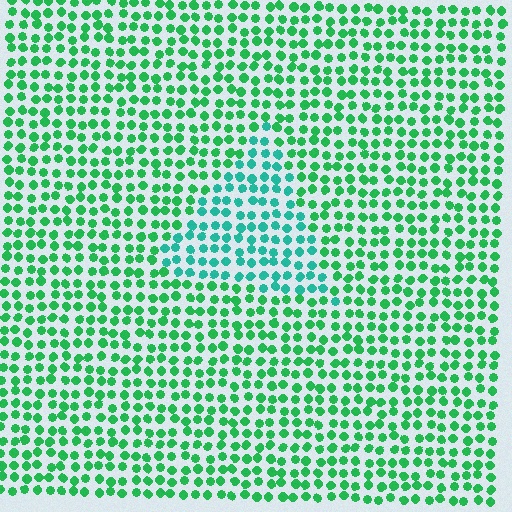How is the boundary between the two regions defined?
The boundary is defined purely by a slight shift in hue (about 31 degrees). Spacing, size, and orientation are identical on both sides.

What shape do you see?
I see a triangle.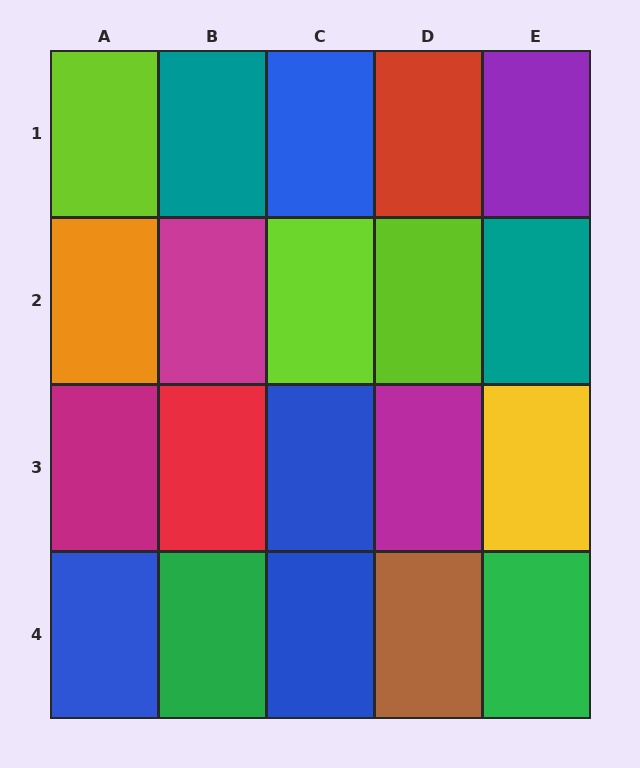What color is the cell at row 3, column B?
Red.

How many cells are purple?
1 cell is purple.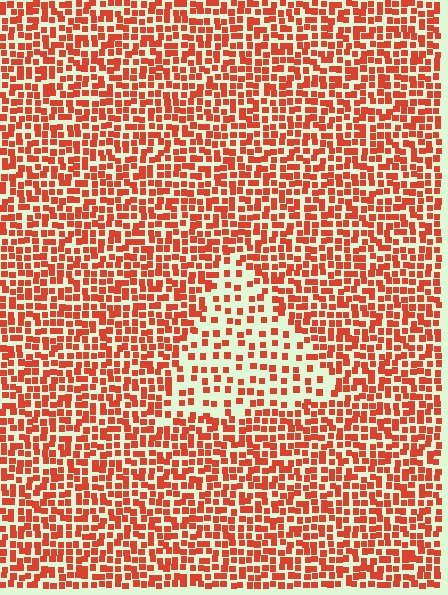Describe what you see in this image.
The image contains small red elements arranged at two different densities. A triangle-shaped region is visible where the elements are less densely packed than the surrounding area.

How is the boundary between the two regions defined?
The boundary is defined by a change in element density (approximately 2.0x ratio). All elements are the same color, size, and shape.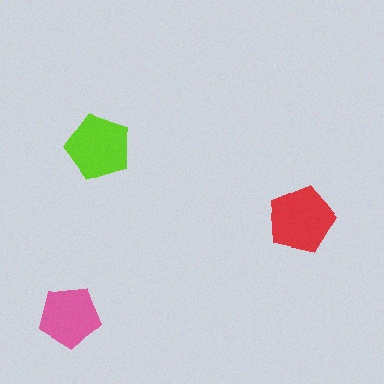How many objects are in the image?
There are 3 objects in the image.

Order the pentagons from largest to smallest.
the red one, the lime one, the pink one.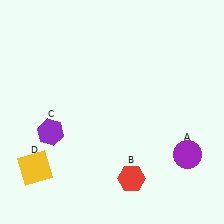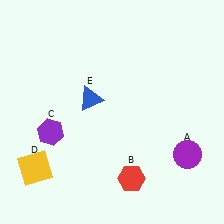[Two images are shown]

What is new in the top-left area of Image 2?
A blue triangle (E) was added in the top-left area of Image 2.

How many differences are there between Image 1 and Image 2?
There is 1 difference between the two images.